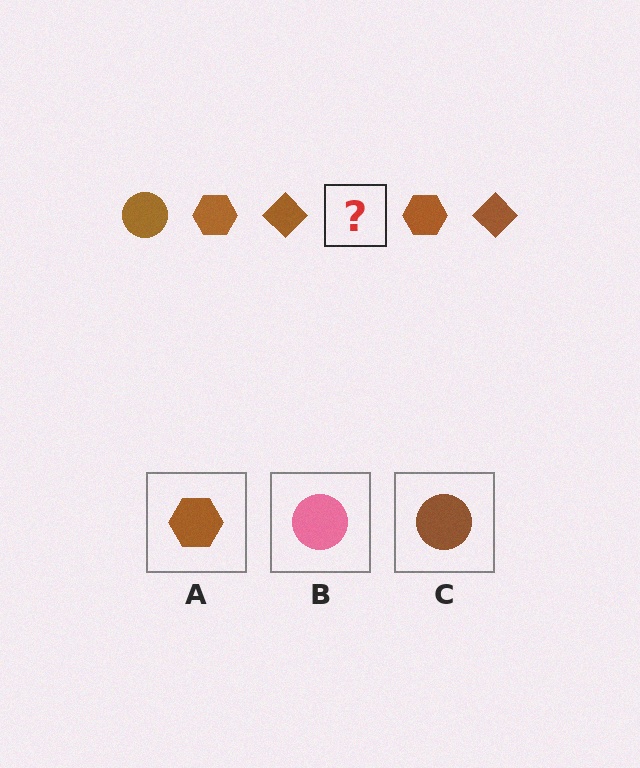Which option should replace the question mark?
Option C.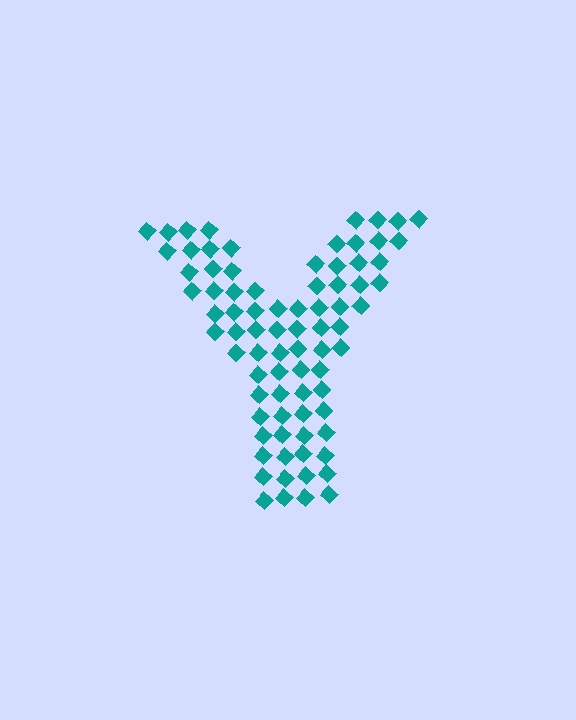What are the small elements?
The small elements are diamonds.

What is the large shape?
The large shape is the letter Y.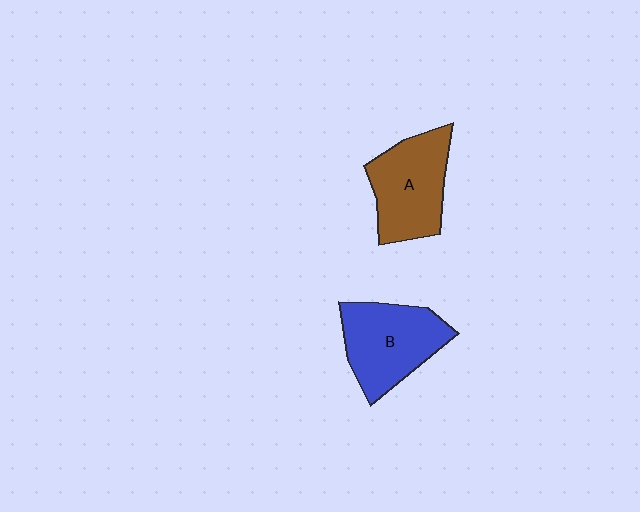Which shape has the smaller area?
Shape A (brown).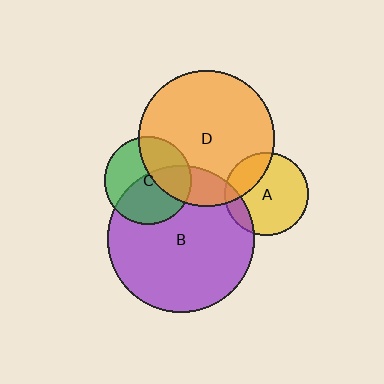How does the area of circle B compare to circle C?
Approximately 2.8 times.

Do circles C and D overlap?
Yes.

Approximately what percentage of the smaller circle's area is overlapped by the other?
Approximately 40%.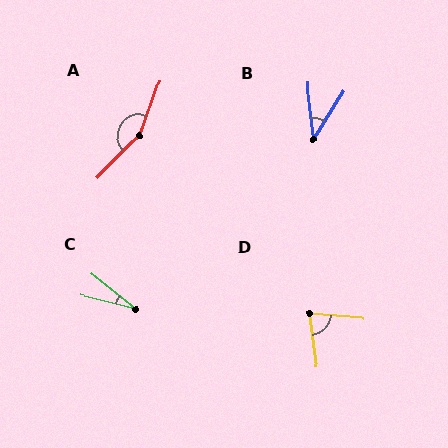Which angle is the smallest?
C, at approximately 25 degrees.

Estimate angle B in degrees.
Approximately 39 degrees.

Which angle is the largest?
A, at approximately 155 degrees.